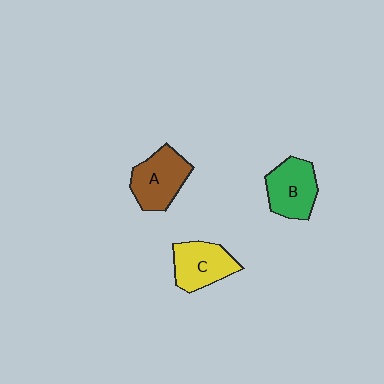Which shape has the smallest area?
Shape C (yellow).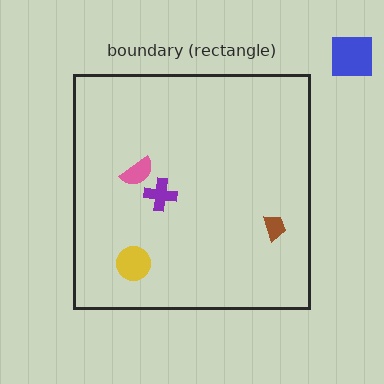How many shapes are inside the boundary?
4 inside, 1 outside.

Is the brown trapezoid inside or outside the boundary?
Inside.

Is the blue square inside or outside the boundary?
Outside.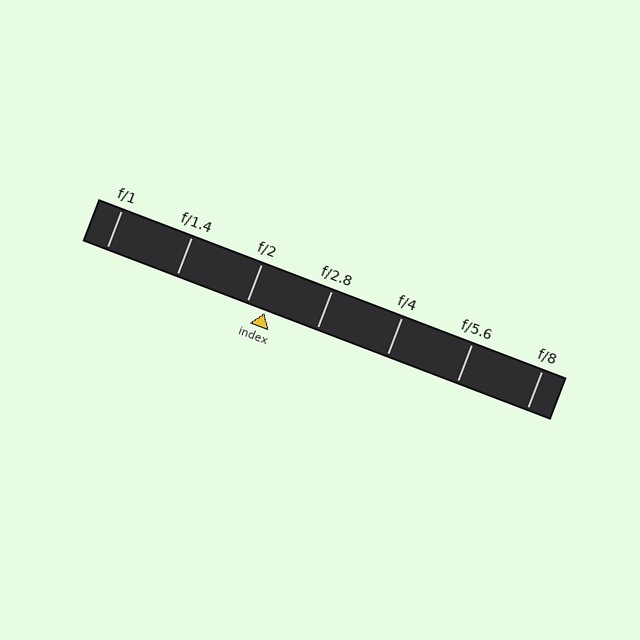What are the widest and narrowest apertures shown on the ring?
The widest aperture shown is f/1 and the narrowest is f/8.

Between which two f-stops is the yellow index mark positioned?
The index mark is between f/2 and f/2.8.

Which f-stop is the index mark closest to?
The index mark is closest to f/2.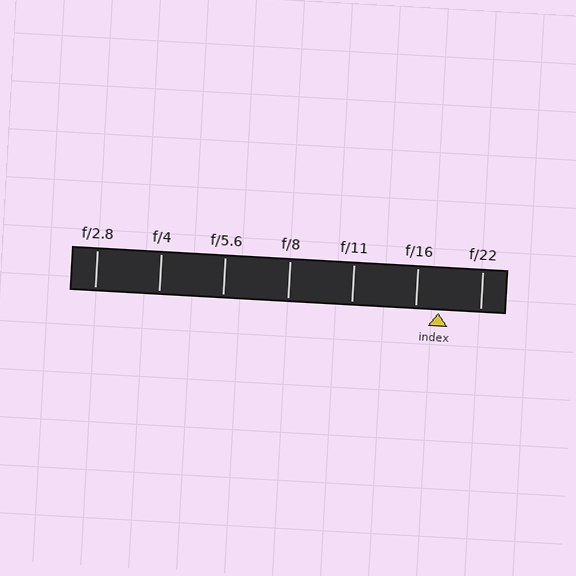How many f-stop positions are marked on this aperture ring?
There are 7 f-stop positions marked.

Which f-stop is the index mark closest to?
The index mark is closest to f/16.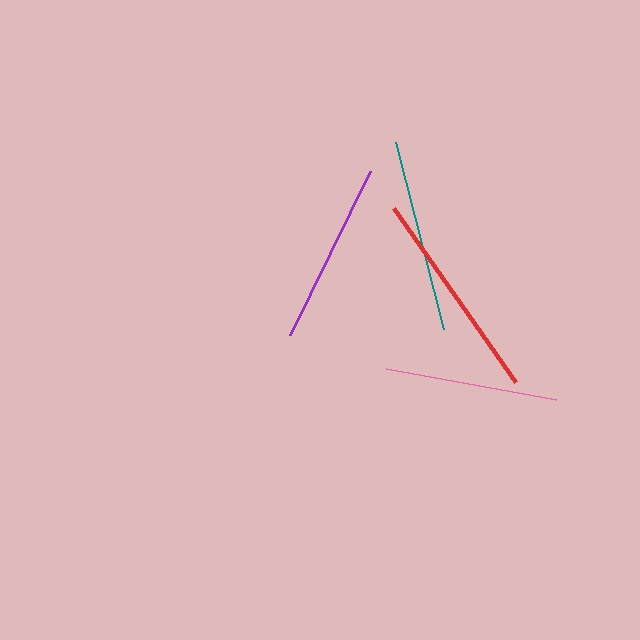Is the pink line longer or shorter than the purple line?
The purple line is longer than the pink line.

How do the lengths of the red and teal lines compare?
The red and teal lines are approximately the same length.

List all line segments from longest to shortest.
From longest to shortest: red, teal, purple, pink.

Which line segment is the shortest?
The pink line is the shortest at approximately 173 pixels.